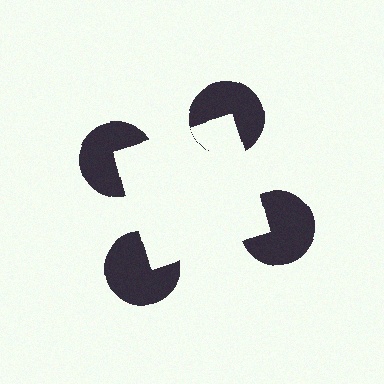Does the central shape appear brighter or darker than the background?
It typically appears slightly brighter than the background, even though no actual brightness change is drawn.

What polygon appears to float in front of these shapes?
An illusory square — its edges are inferred from the aligned wedge cuts in the pac-man discs, not physically drawn.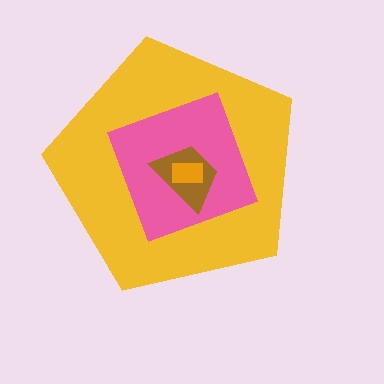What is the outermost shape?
The yellow pentagon.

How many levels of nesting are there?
4.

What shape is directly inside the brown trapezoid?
The orange rectangle.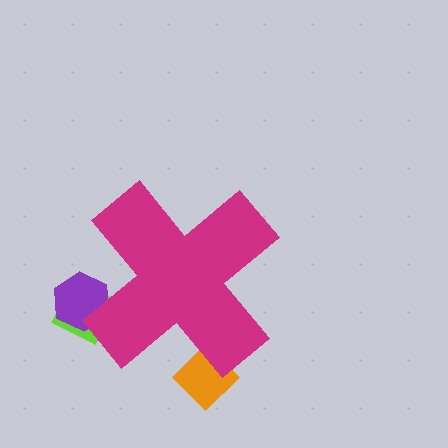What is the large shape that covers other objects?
A magenta cross.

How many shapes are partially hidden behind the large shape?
3 shapes are partially hidden.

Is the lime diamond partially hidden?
Yes, the lime diamond is partially hidden behind the magenta cross.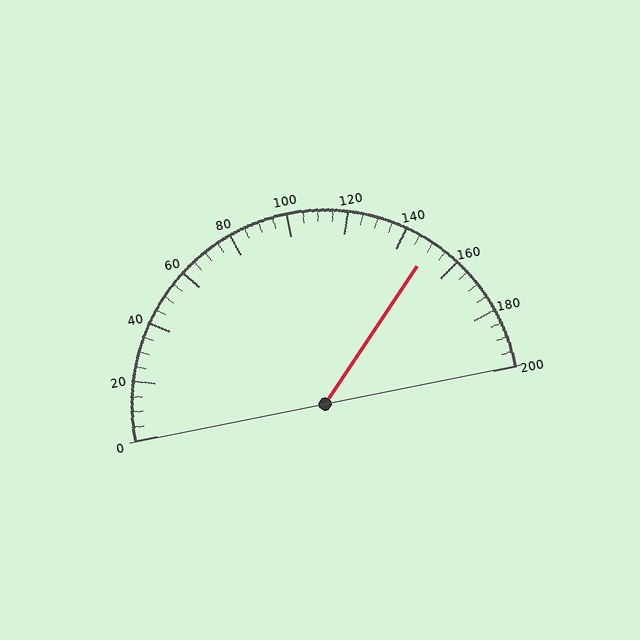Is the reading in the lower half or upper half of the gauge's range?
The reading is in the upper half of the range (0 to 200).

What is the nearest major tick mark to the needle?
The nearest major tick mark is 160.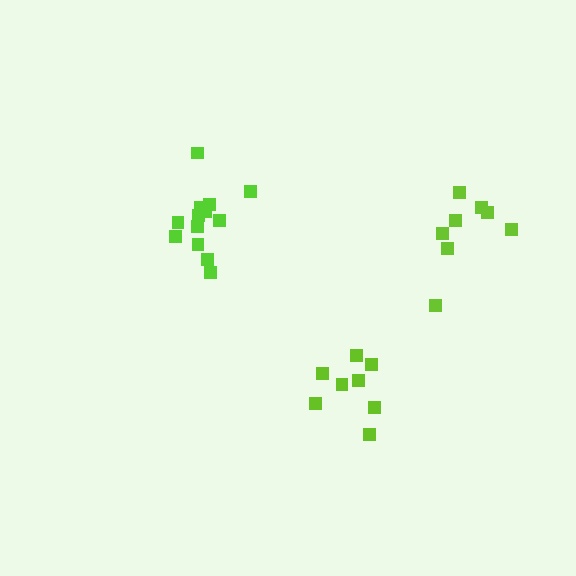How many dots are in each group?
Group 1: 8 dots, Group 2: 8 dots, Group 3: 13 dots (29 total).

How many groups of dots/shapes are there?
There are 3 groups.